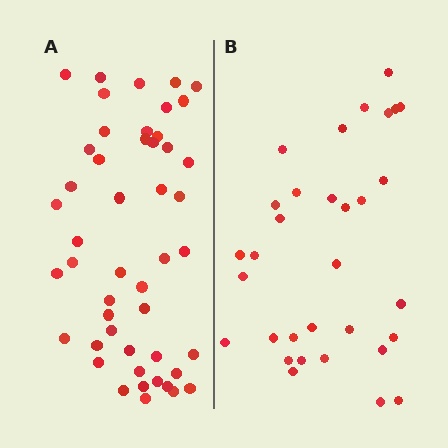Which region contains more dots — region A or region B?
Region A (the left region) has more dots.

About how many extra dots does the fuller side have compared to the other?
Region A has approximately 15 more dots than region B.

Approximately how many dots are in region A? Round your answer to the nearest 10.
About 50 dots. (The exact count is 48, which rounds to 50.)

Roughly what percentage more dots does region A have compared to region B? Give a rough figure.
About 50% more.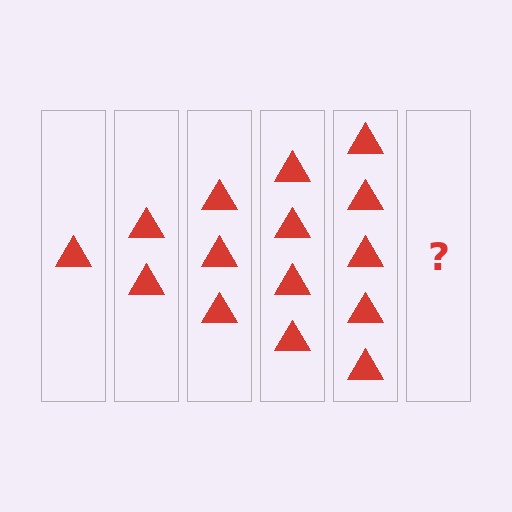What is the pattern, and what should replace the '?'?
The pattern is that each step adds one more triangle. The '?' should be 6 triangles.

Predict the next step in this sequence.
The next step is 6 triangles.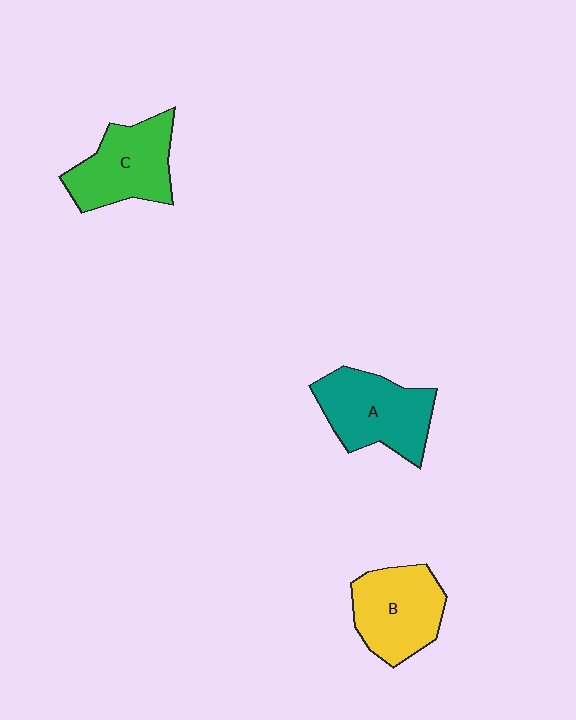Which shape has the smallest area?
Shape B (yellow).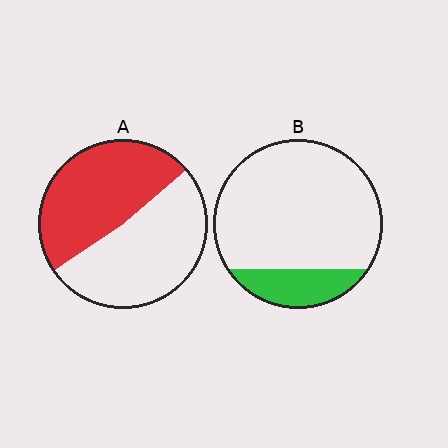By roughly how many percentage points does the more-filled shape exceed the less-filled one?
By roughly 30 percentage points (A over B).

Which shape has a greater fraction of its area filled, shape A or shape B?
Shape A.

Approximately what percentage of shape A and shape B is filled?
A is approximately 50% and B is approximately 20%.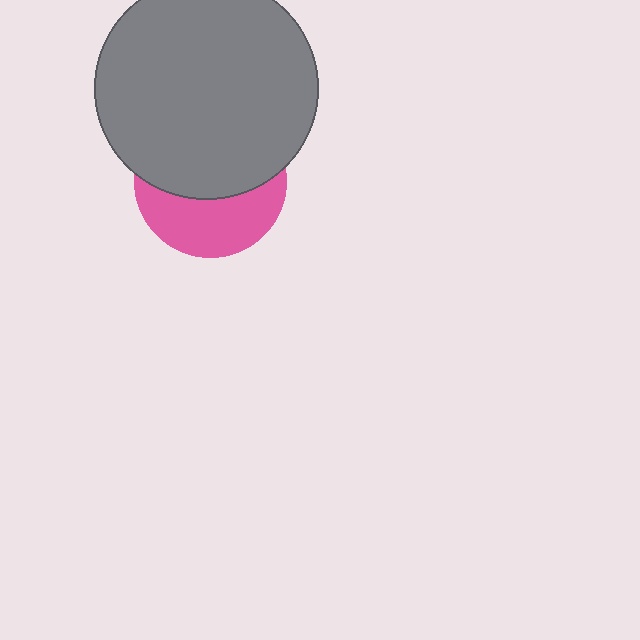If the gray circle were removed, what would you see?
You would see the complete pink circle.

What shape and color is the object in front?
The object in front is a gray circle.